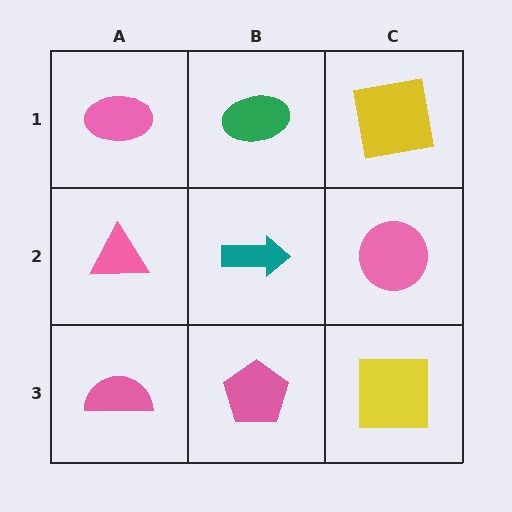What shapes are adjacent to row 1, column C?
A pink circle (row 2, column C), a green ellipse (row 1, column B).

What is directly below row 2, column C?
A yellow square.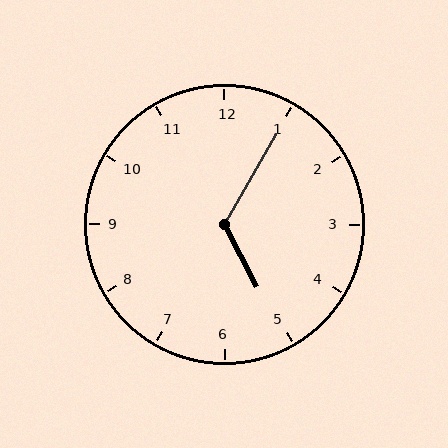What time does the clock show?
5:05.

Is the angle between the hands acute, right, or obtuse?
It is obtuse.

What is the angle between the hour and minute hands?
Approximately 122 degrees.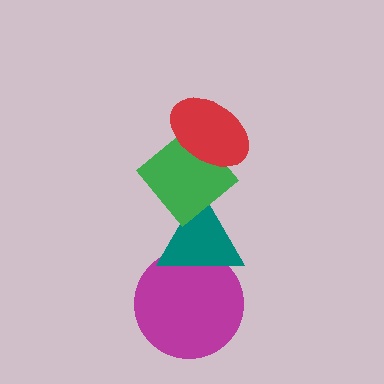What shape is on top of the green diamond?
The red ellipse is on top of the green diamond.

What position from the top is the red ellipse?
The red ellipse is 1st from the top.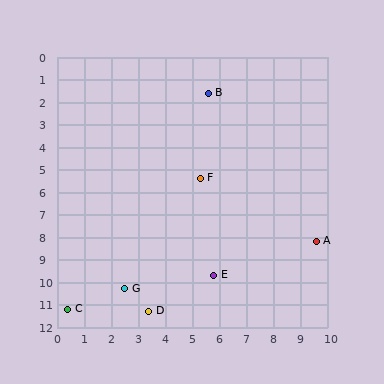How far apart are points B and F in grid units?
Points B and F are about 3.8 grid units apart.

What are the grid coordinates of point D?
Point D is at approximately (3.4, 11.3).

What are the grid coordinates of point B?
Point B is at approximately (5.6, 1.6).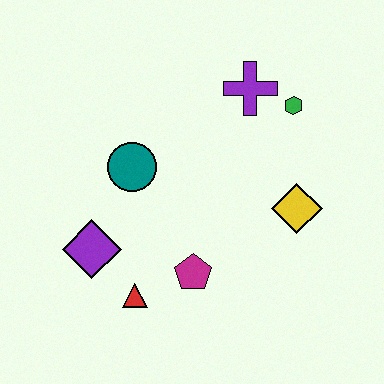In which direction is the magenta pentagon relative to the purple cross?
The magenta pentagon is below the purple cross.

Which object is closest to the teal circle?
The purple diamond is closest to the teal circle.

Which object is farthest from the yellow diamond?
The purple diamond is farthest from the yellow diamond.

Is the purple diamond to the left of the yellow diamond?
Yes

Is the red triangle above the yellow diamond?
No